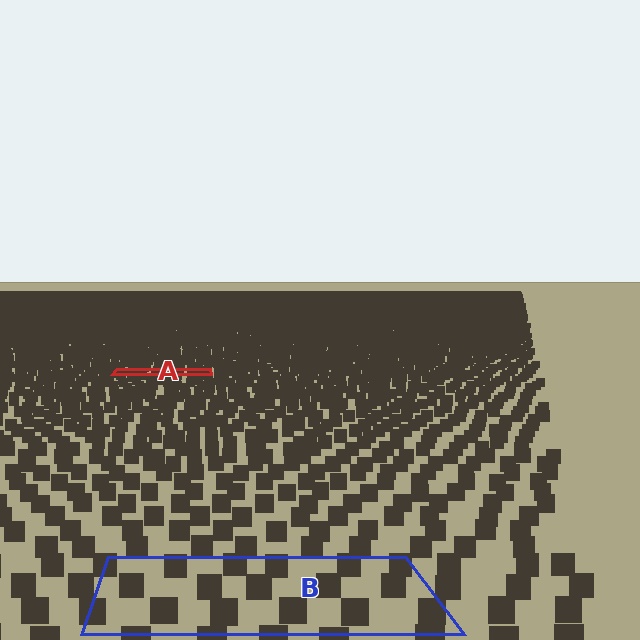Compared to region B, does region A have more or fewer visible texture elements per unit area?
Region A has more texture elements per unit area — they are packed more densely because it is farther away.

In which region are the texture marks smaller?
The texture marks are smaller in region A, because it is farther away.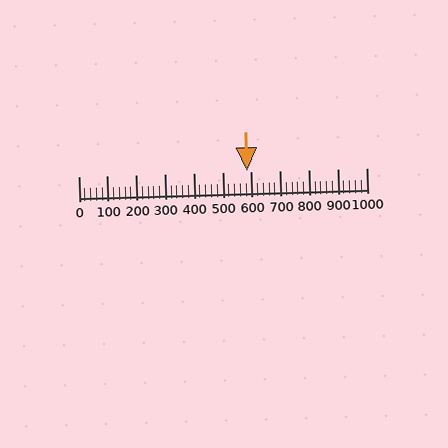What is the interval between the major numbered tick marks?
The major tick marks are spaced 100 units apart.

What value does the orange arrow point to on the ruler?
The orange arrow points to approximately 585.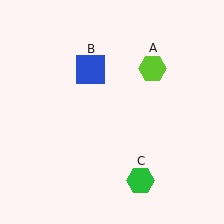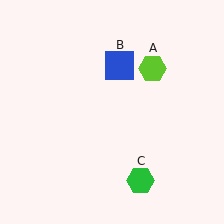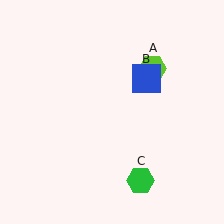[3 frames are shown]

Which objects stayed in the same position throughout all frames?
Lime hexagon (object A) and green hexagon (object C) remained stationary.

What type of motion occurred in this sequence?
The blue square (object B) rotated clockwise around the center of the scene.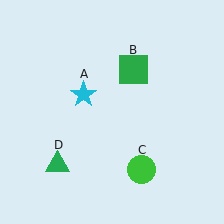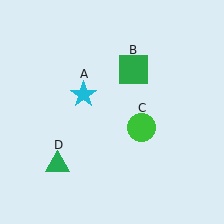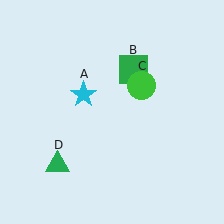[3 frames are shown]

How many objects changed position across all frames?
1 object changed position: green circle (object C).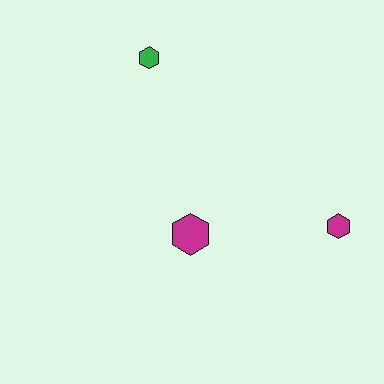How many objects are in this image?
There are 3 objects.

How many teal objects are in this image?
There are no teal objects.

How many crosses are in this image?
There are no crosses.